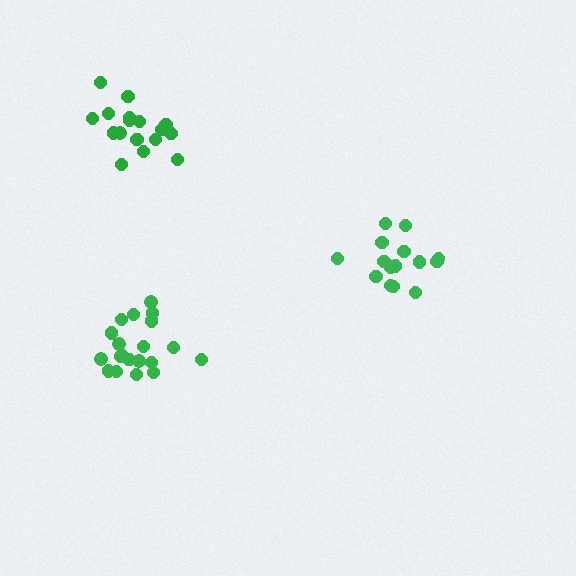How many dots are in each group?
Group 1: 15 dots, Group 2: 17 dots, Group 3: 20 dots (52 total).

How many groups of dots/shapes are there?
There are 3 groups.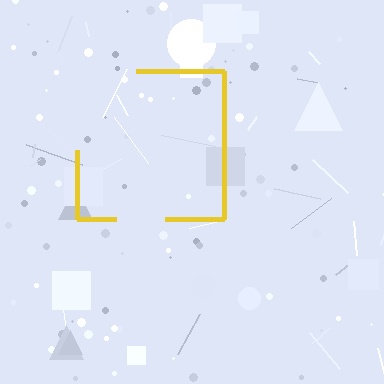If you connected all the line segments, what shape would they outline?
They would outline a square.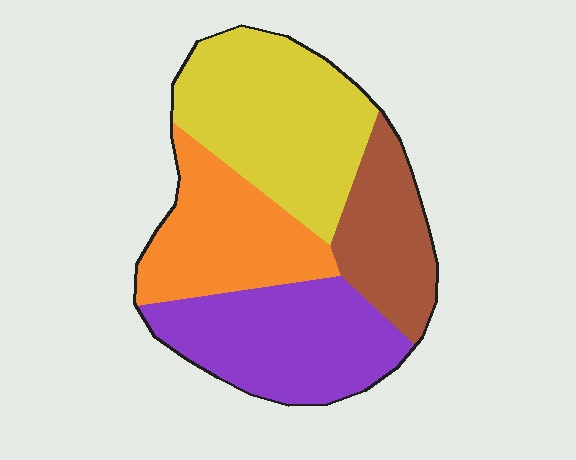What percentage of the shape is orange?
Orange covers around 25% of the shape.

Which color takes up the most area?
Yellow, at roughly 30%.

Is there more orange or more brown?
Orange.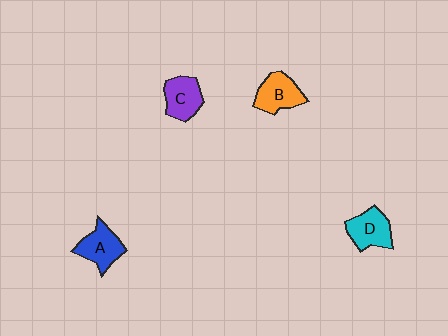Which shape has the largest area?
Shape A (blue).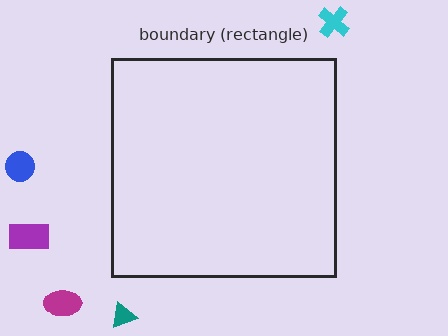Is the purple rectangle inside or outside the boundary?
Outside.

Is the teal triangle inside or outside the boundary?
Outside.